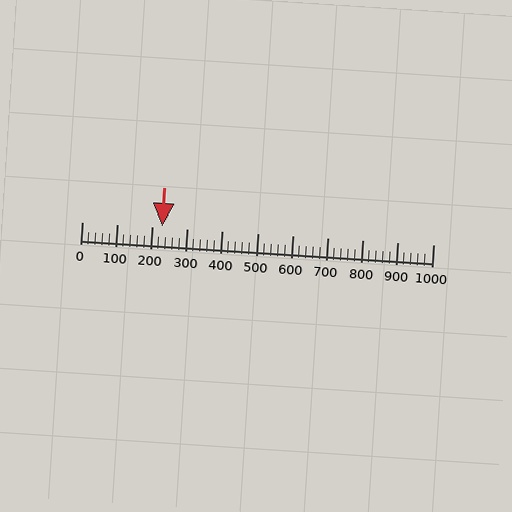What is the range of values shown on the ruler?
The ruler shows values from 0 to 1000.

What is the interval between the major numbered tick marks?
The major tick marks are spaced 100 units apart.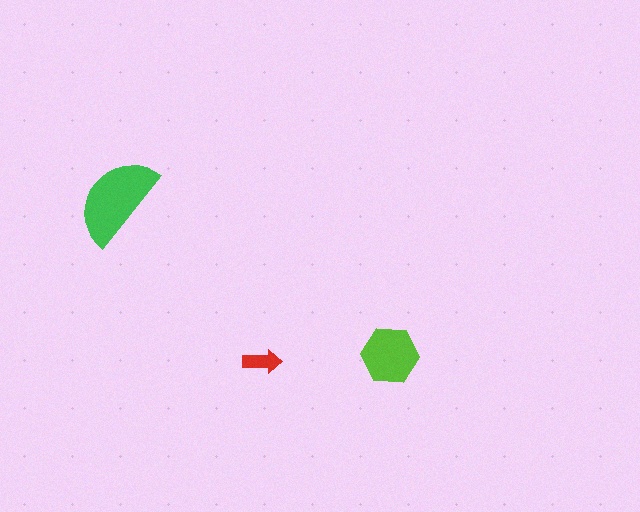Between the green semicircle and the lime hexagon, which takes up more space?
The green semicircle.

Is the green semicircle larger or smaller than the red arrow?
Larger.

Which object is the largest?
The green semicircle.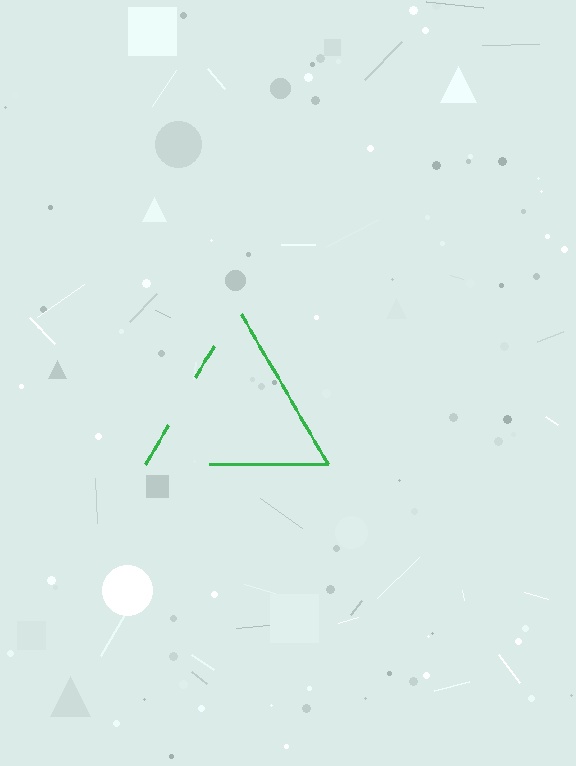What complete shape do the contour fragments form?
The contour fragments form a triangle.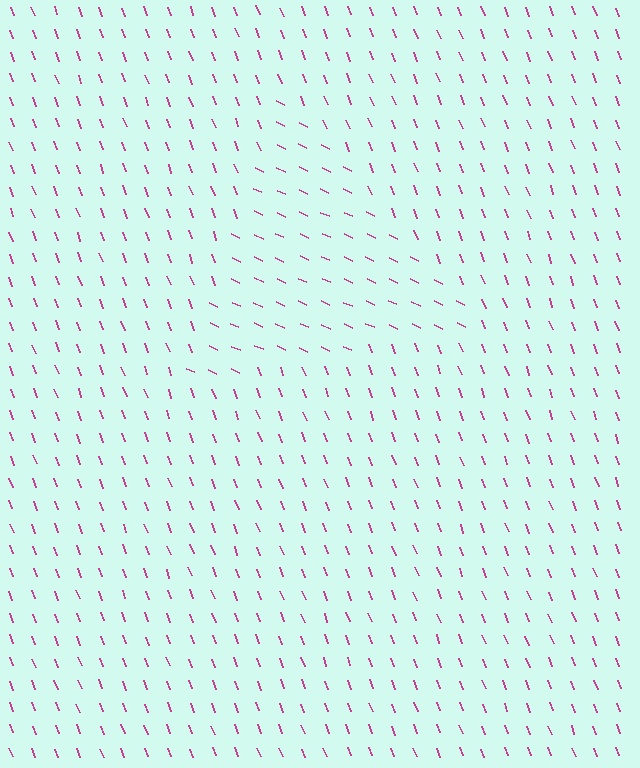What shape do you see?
I see a triangle.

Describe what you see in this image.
The image is filled with small magenta line segments. A triangle region in the image has lines oriented differently from the surrounding lines, creating a visible texture boundary.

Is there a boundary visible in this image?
Yes, there is a texture boundary formed by a change in line orientation.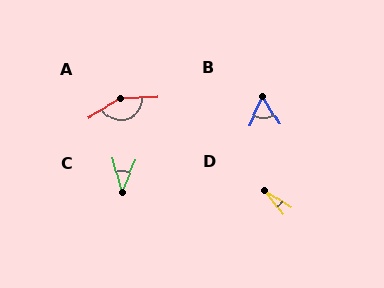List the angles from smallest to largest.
D (19°), C (38°), B (56°), A (153°).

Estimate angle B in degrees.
Approximately 56 degrees.